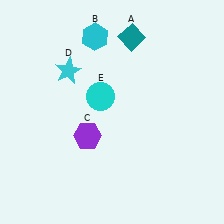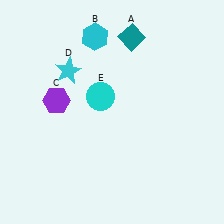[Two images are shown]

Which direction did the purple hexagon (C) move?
The purple hexagon (C) moved up.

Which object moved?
The purple hexagon (C) moved up.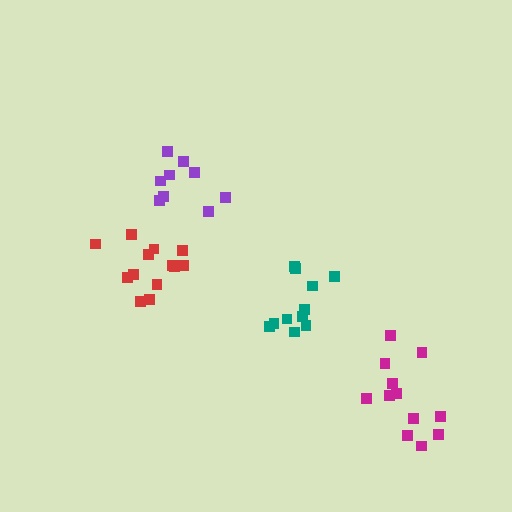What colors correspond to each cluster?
The clusters are colored: magenta, red, purple, teal.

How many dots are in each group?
Group 1: 12 dots, Group 2: 13 dots, Group 3: 9 dots, Group 4: 11 dots (45 total).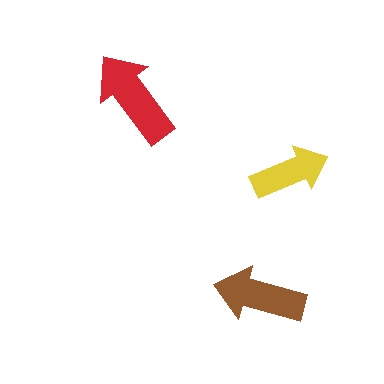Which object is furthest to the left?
The red arrow is leftmost.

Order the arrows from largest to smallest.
the red one, the brown one, the yellow one.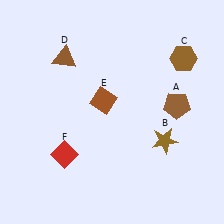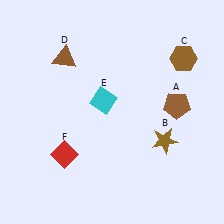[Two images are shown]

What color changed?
The diamond (E) changed from brown in Image 1 to cyan in Image 2.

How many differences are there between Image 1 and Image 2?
There is 1 difference between the two images.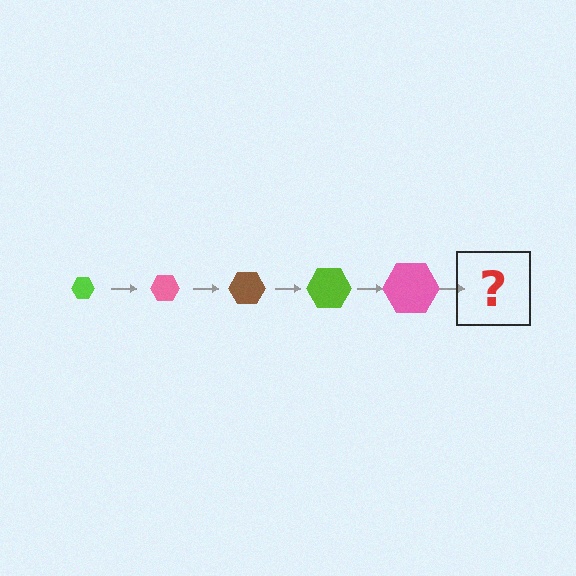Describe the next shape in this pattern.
It should be a brown hexagon, larger than the previous one.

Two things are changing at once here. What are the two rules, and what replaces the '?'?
The two rules are that the hexagon grows larger each step and the color cycles through lime, pink, and brown. The '?' should be a brown hexagon, larger than the previous one.